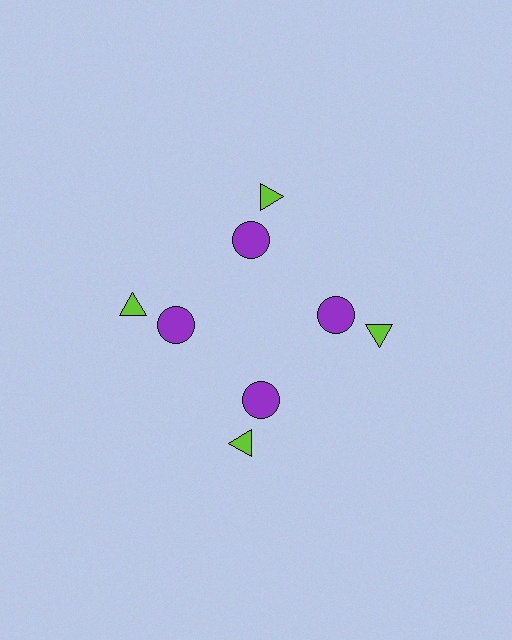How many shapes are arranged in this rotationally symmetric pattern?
There are 8 shapes, arranged in 4 groups of 2.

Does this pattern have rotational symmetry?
Yes, this pattern has 4-fold rotational symmetry. It looks the same after rotating 90 degrees around the center.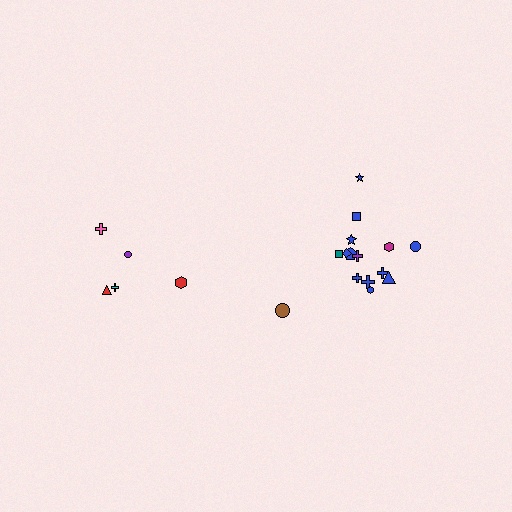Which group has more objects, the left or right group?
The right group.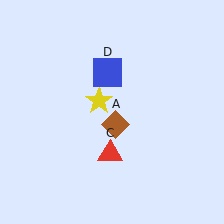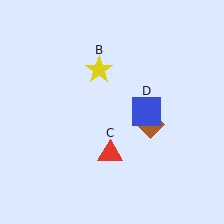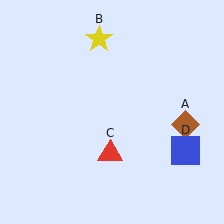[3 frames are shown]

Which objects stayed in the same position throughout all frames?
Red triangle (object C) remained stationary.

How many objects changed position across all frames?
3 objects changed position: brown diamond (object A), yellow star (object B), blue square (object D).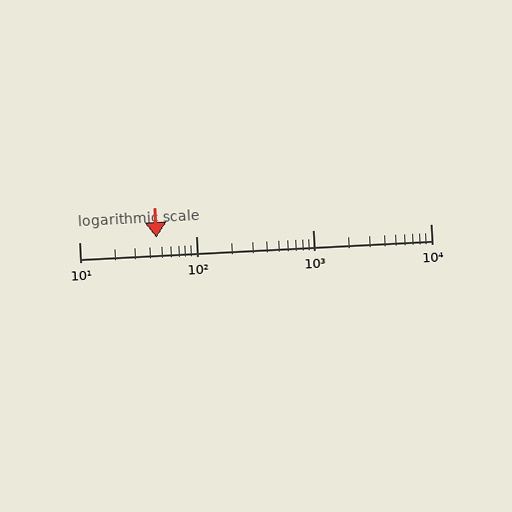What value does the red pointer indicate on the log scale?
The pointer indicates approximately 46.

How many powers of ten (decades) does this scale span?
The scale spans 3 decades, from 10 to 10000.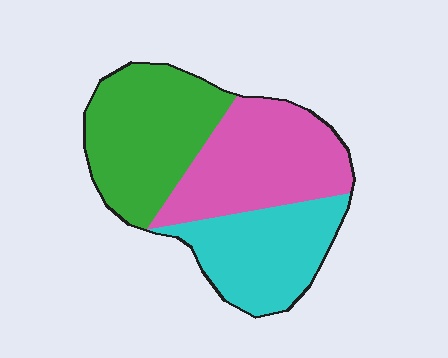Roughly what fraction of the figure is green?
Green takes up about three eighths (3/8) of the figure.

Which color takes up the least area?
Cyan, at roughly 30%.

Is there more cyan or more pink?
Pink.